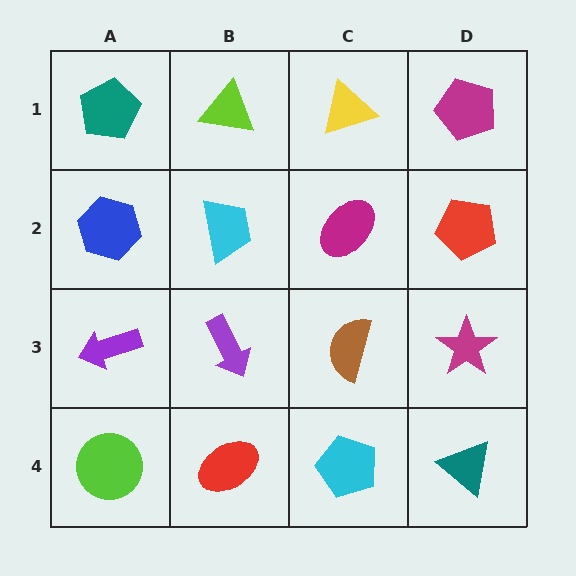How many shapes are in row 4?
4 shapes.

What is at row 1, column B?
A lime triangle.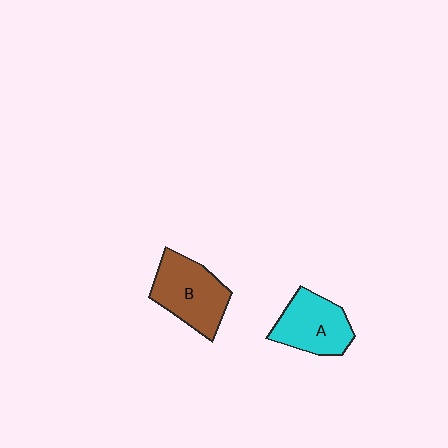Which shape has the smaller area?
Shape A (cyan).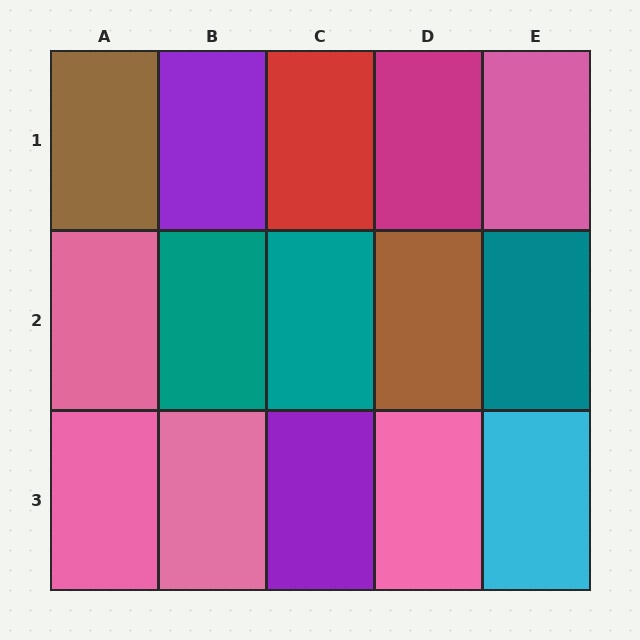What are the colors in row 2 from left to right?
Pink, teal, teal, brown, teal.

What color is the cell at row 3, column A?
Pink.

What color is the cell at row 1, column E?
Pink.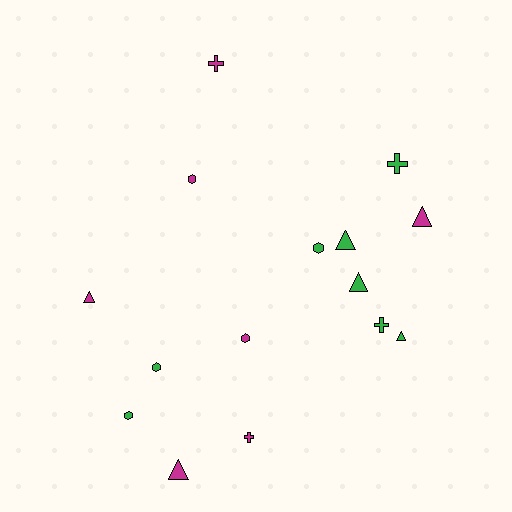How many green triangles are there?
There are 3 green triangles.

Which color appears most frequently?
Green, with 8 objects.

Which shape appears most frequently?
Triangle, with 6 objects.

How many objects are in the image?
There are 15 objects.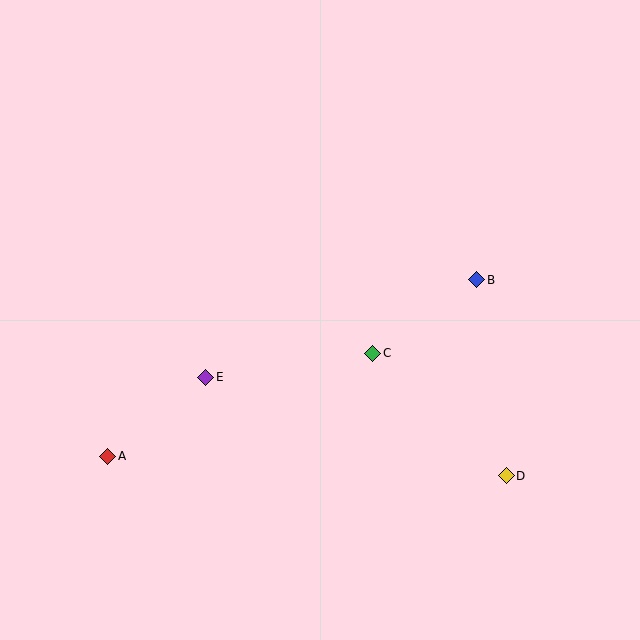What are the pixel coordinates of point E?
Point E is at (206, 377).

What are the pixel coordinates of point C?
Point C is at (373, 353).